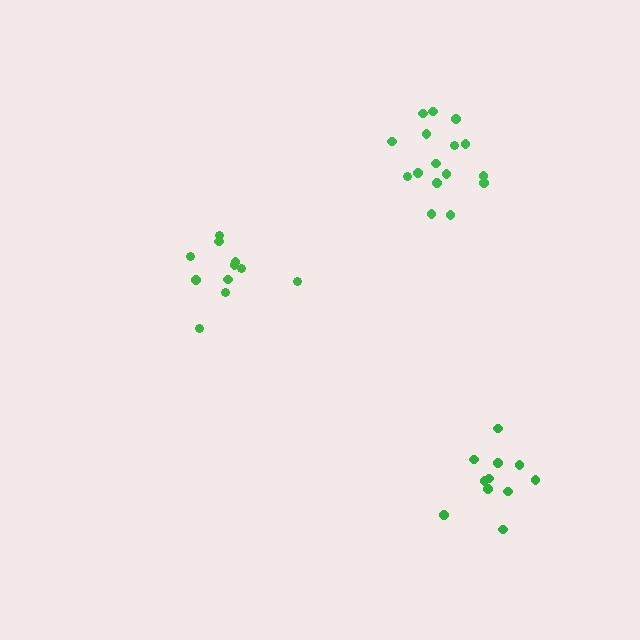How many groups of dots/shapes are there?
There are 3 groups.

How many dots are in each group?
Group 1: 11 dots, Group 2: 11 dots, Group 3: 16 dots (38 total).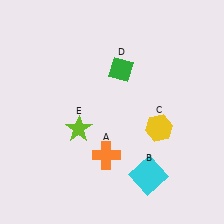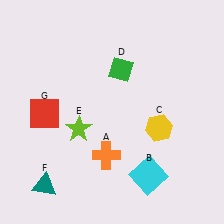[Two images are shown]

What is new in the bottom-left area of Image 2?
A red square (G) was added in the bottom-left area of Image 2.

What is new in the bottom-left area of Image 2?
A teal triangle (F) was added in the bottom-left area of Image 2.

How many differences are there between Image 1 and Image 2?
There are 2 differences between the two images.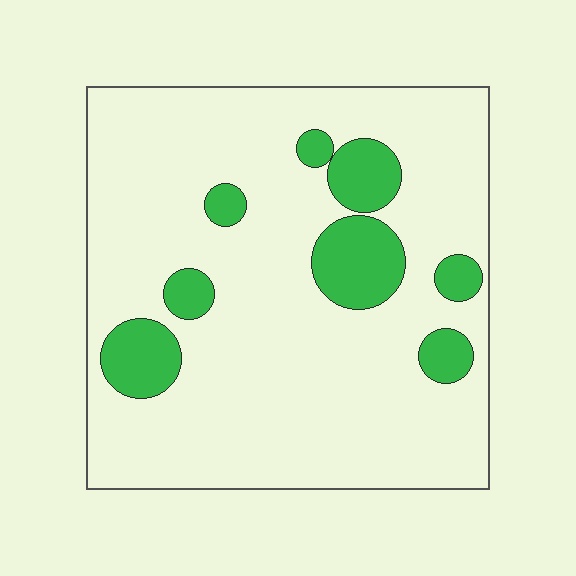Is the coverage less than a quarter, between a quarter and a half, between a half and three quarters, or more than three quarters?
Less than a quarter.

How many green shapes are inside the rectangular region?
8.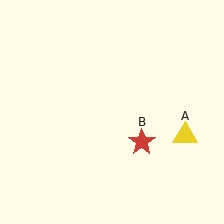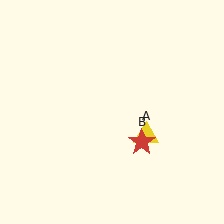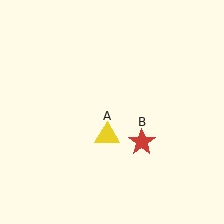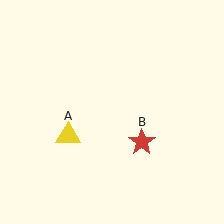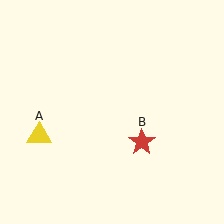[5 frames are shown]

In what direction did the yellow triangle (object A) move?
The yellow triangle (object A) moved left.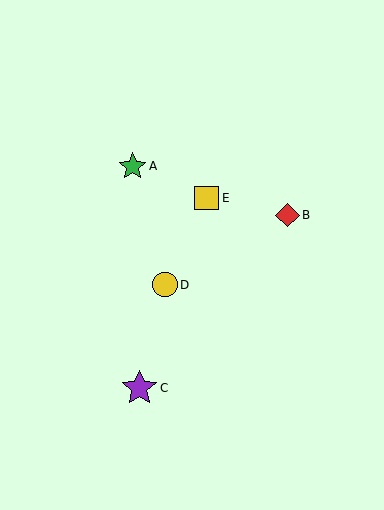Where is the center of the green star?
The center of the green star is at (133, 166).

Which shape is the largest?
The purple star (labeled C) is the largest.